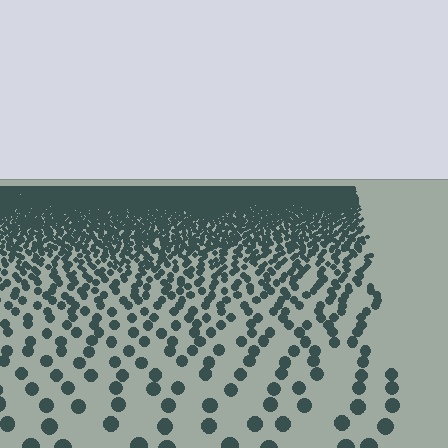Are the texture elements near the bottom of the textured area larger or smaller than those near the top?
Larger. Near the bottom, elements are closer to the viewer and appear at a bigger on-screen size.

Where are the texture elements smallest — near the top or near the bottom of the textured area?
Near the top.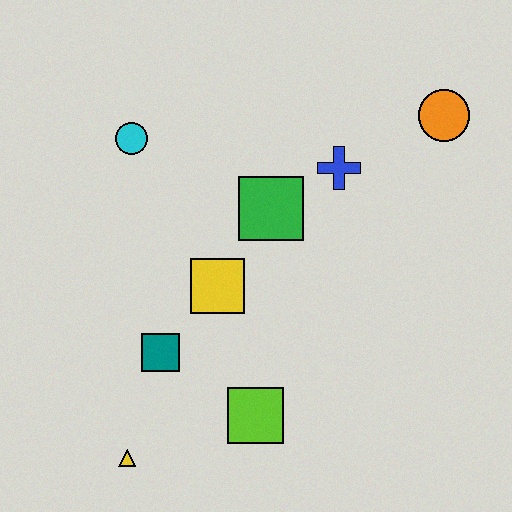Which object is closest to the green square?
The blue cross is closest to the green square.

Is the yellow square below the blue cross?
Yes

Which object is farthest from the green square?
The yellow triangle is farthest from the green square.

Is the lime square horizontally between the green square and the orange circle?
No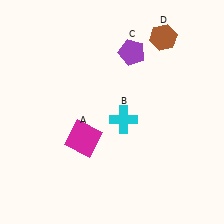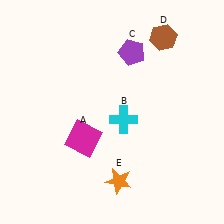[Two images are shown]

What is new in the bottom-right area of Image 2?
An orange star (E) was added in the bottom-right area of Image 2.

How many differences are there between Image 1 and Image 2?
There is 1 difference between the two images.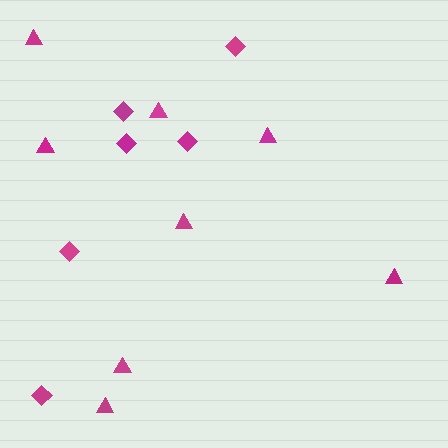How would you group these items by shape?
There are 2 groups: one group of triangles (8) and one group of diamonds (6).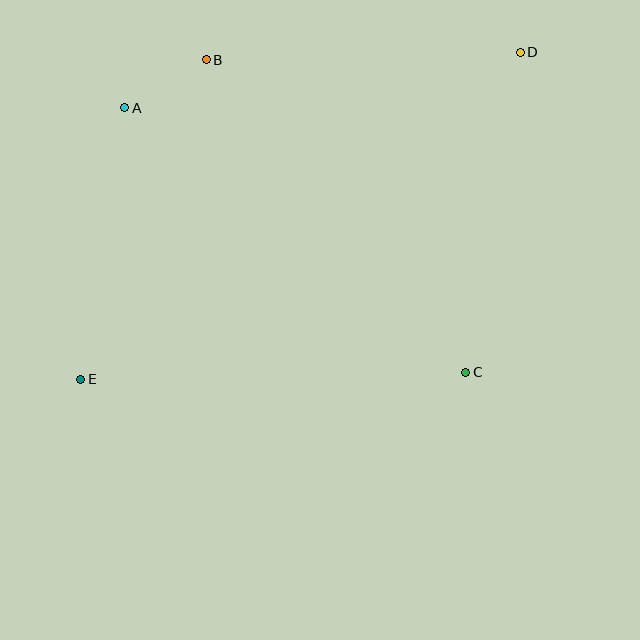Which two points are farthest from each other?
Points D and E are farthest from each other.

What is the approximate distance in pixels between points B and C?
The distance between B and C is approximately 406 pixels.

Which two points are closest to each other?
Points A and B are closest to each other.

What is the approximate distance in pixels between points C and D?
The distance between C and D is approximately 325 pixels.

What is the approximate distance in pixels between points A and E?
The distance between A and E is approximately 275 pixels.